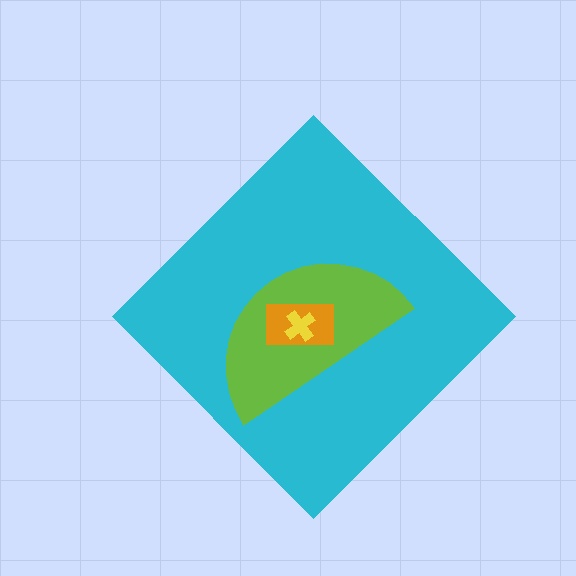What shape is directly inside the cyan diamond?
The lime semicircle.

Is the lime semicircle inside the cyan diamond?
Yes.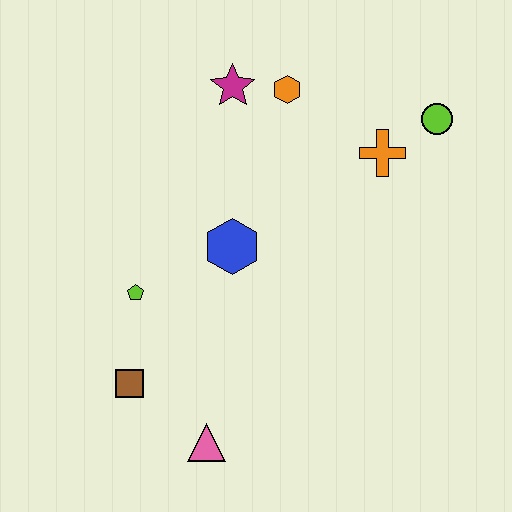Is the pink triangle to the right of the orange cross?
No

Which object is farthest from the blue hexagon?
The lime circle is farthest from the blue hexagon.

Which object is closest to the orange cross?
The lime circle is closest to the orange cross.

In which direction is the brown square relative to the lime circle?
The brown square is to the left of the lime circle.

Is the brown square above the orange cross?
No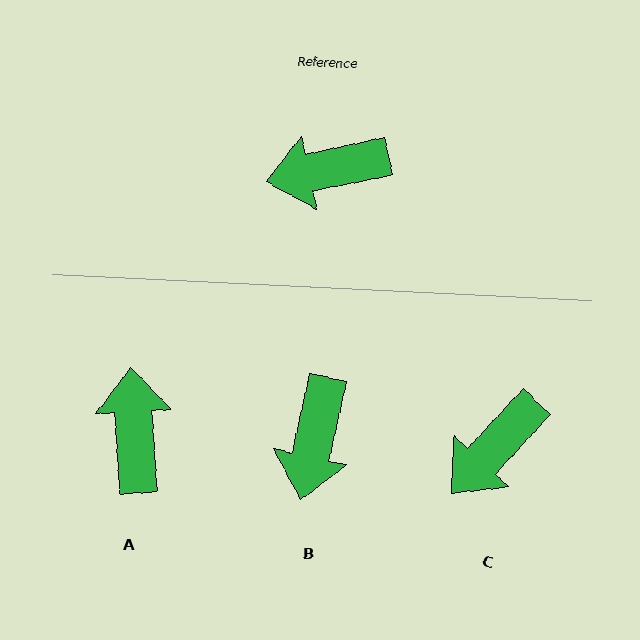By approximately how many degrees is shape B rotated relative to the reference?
Approximately 65 degrees counter-clockwise.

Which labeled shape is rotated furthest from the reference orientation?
A, about 98 degrees away.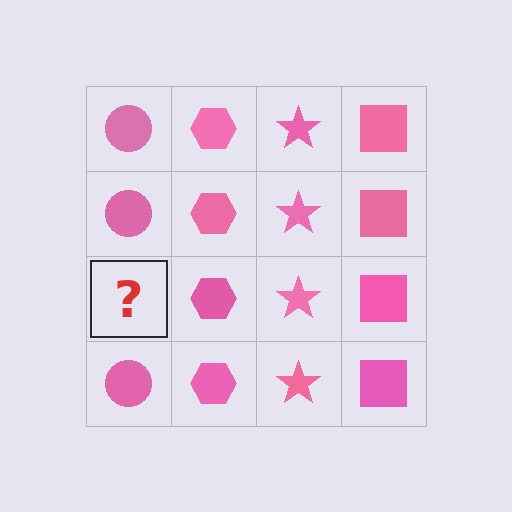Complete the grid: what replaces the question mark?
The question mark should be replaced with a pink circle.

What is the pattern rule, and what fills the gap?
The rule is that each column has a consistent shape. The gap should be filled with a pink circle.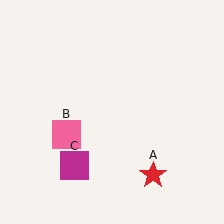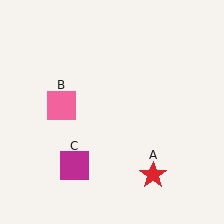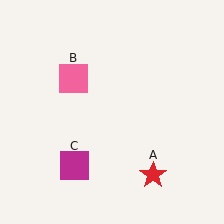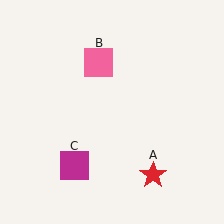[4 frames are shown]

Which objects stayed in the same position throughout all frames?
Red star (object A) and magenta square (object C) remained stationary.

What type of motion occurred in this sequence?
The pink square (object B) rotated clockwise around the center of the scene.